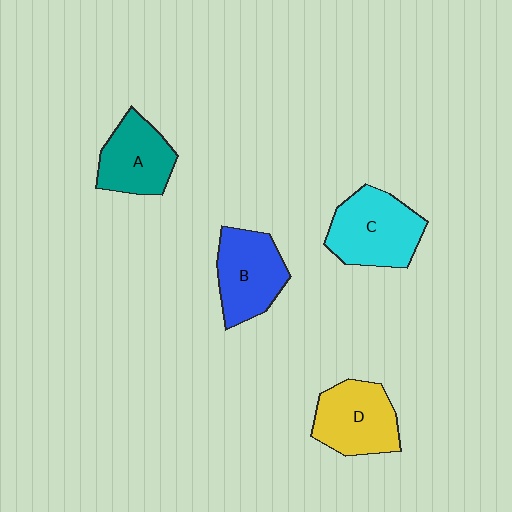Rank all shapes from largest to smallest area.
From largest to smallest: C (cyan), D (yellow), B (blue), A (teal).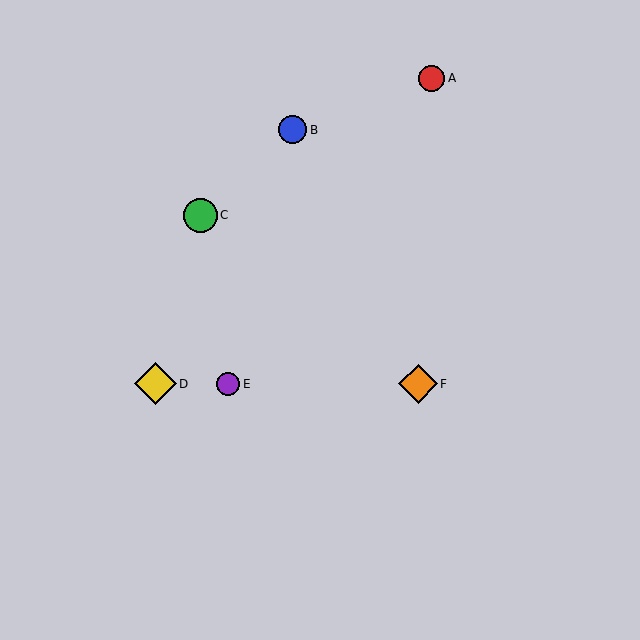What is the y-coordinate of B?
Object B is at y≈130.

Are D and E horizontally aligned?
Yes, both are at y≈384.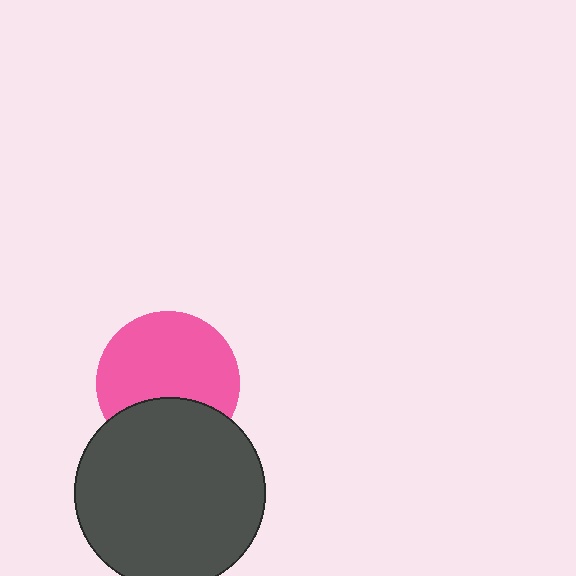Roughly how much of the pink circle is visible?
Most of it is visible (roughly 69%).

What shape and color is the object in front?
The object in front is a dark gray circle.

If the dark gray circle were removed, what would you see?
You would see the complete pink circle.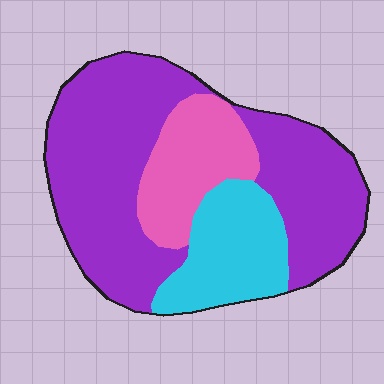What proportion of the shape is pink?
Pink covers roughly 20% of the shape.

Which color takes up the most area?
Purple, at roughly 60%.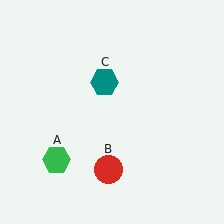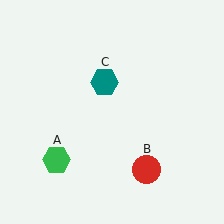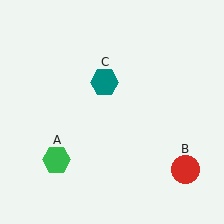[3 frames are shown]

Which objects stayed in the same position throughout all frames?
Green hexagon (object A) and teal hexagon (object C) remained stationary.